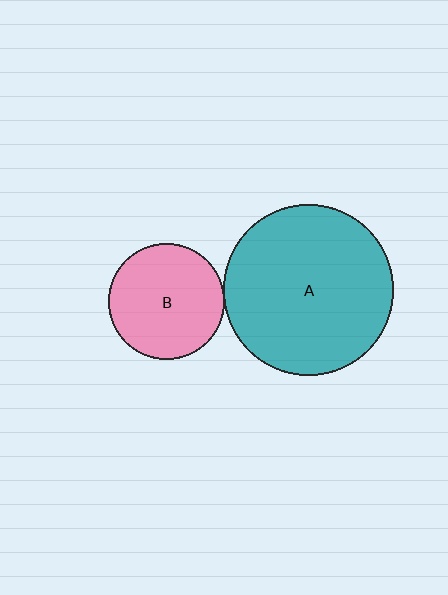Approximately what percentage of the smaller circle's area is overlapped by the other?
Approximately 5%.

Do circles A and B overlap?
Yes.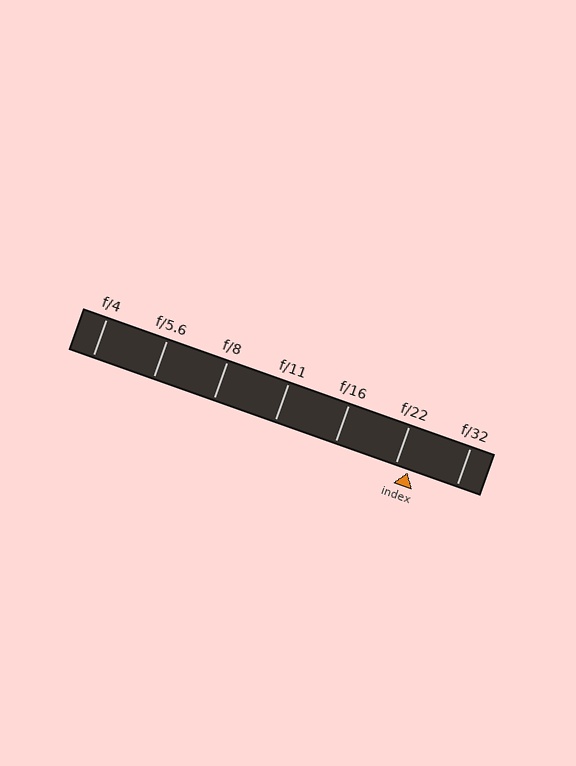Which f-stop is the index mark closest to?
The index mark is closest to f/22.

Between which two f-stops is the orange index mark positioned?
The index mark is between f/22 and f/32.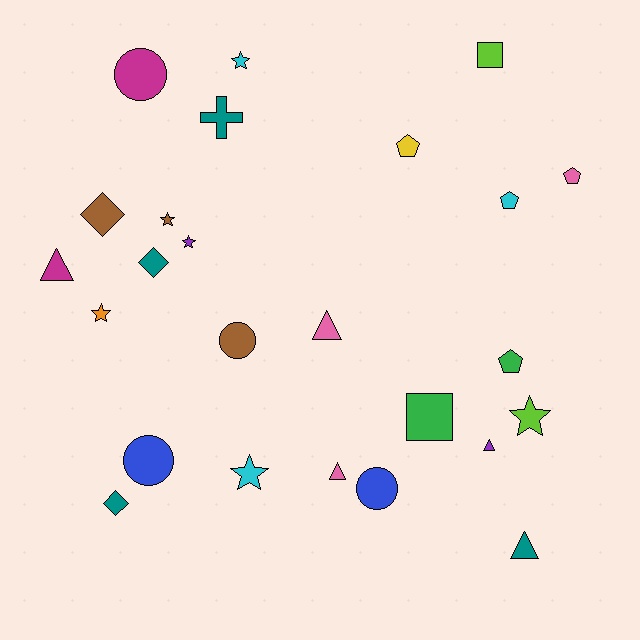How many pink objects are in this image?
There are 3 pink objects.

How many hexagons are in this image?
There are no hexagons.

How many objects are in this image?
There are 25 objects.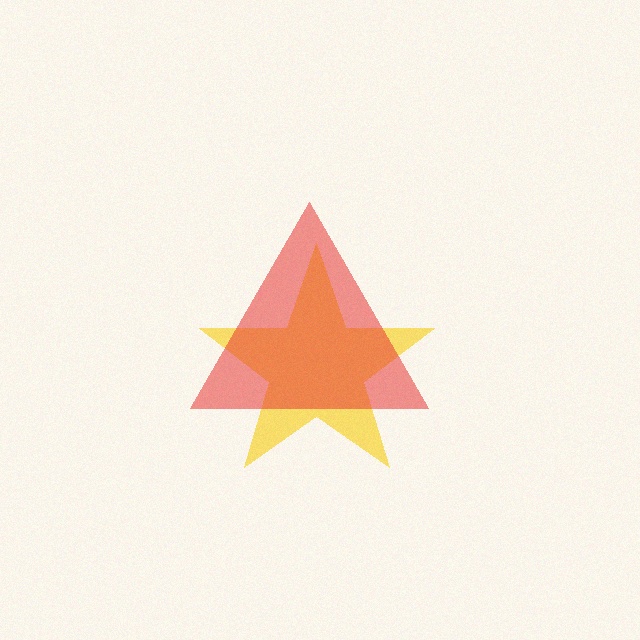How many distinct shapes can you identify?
There are 2 distinct shapes: a yellow star, a red triangle.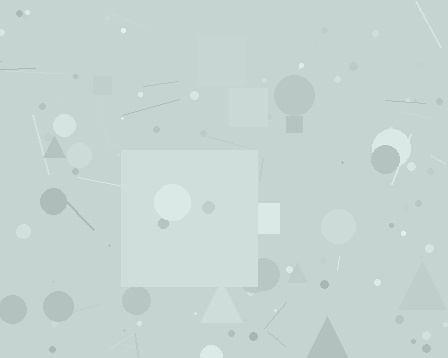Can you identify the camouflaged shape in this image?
The camouflaged shape is a square.